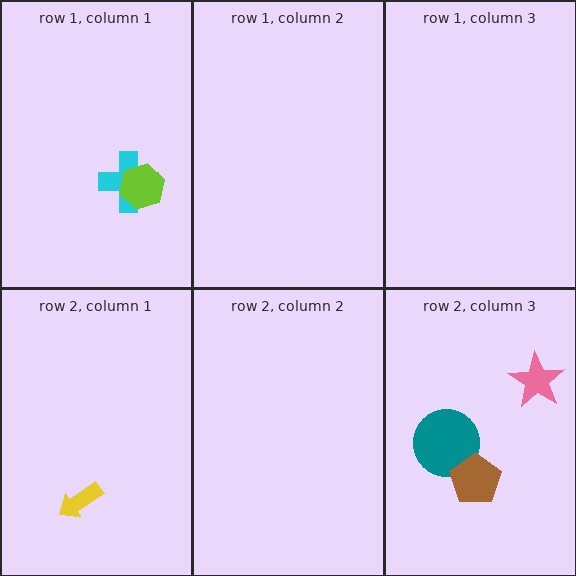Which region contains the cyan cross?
The row 1, column 1 region.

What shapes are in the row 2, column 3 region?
The teal circle, the pink star, the brown pentagon.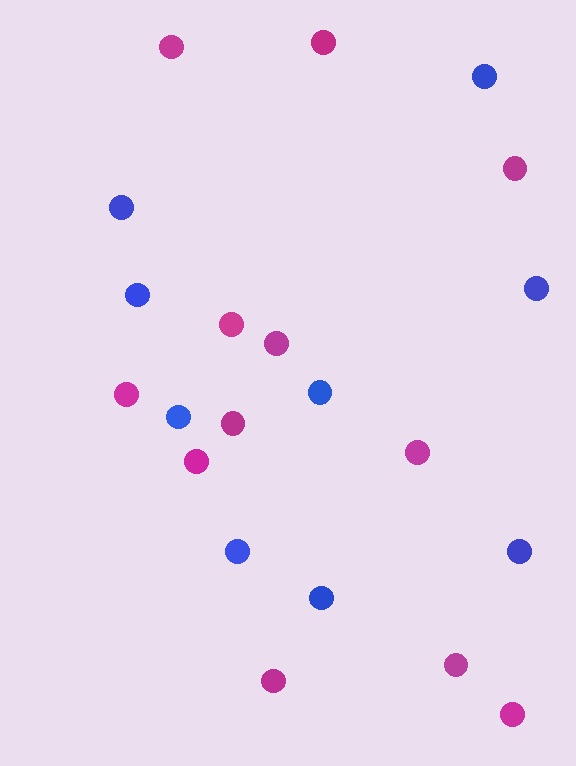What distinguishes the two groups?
There are 2 groups: one group of blue circles (9) and one group of magenta circles (12).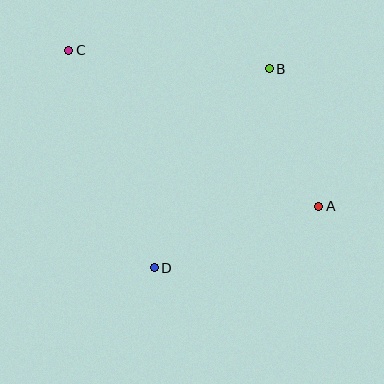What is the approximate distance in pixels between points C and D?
The distance between C and D is approximately 234 pixels.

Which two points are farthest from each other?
Points A and C are farthest from each other.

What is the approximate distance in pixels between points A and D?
The distance between A and D is approximately 176 pixels.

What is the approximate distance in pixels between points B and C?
The distance between B and C is approximately 201 pixels.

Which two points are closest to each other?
Points A and B are closest to each other.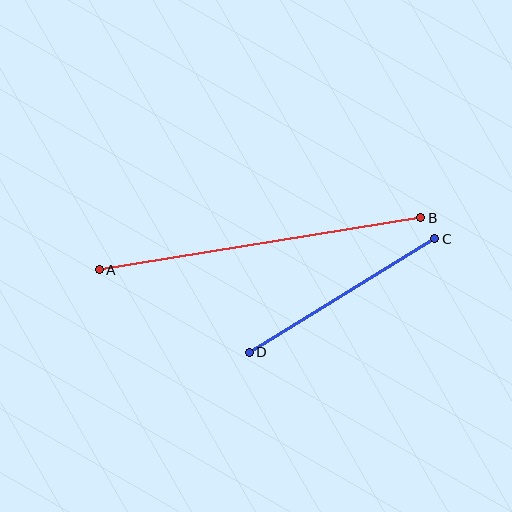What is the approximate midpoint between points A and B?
The midpoint is at approximately (260, 244) pixels.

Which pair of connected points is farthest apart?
Points A and B are farthest apart.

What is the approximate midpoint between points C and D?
The midpoint is at approximately (342, 295) pixels.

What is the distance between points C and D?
The distance is approximately 217 pixels.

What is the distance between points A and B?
The distance is approximately 326 pixels.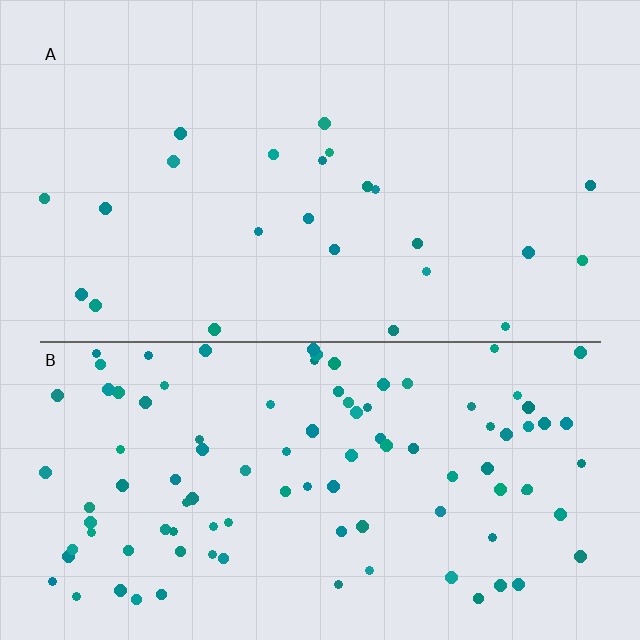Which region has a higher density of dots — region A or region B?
B (the bottom).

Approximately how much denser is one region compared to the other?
Approximately 4.3× — region B over region A.